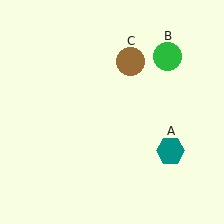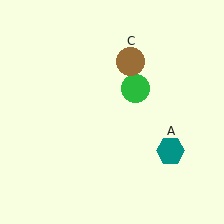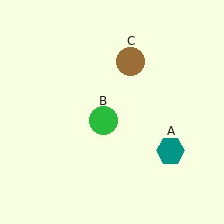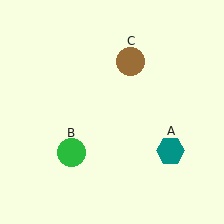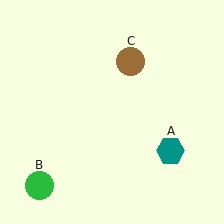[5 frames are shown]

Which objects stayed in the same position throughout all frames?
Teal hexagon (object A) and brown circle (object C) remained stationary.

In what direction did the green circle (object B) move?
The green circle (object B) moved down and to the left.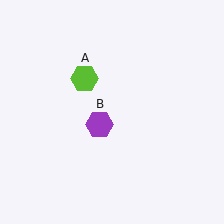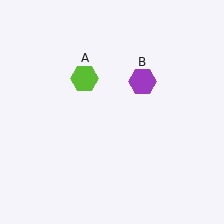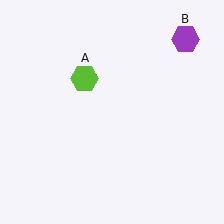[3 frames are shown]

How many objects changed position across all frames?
1 object changed position: purple hexagon (object B).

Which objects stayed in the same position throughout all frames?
Lime hexagon (object A) remained stationary.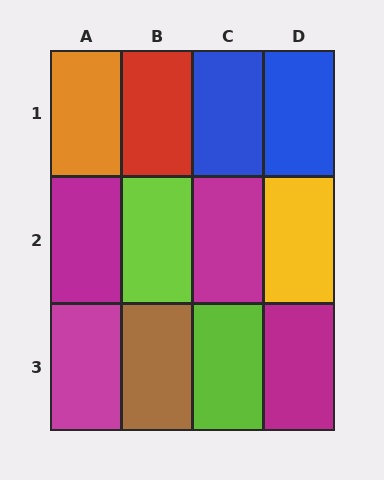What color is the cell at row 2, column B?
Lime.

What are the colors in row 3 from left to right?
Magenta, brown, lime, magenta.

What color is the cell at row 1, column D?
Blue.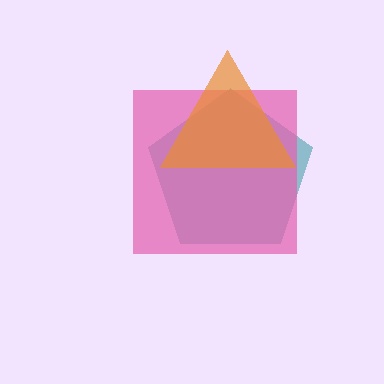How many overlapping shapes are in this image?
There are 3 overlapping shapes in the image.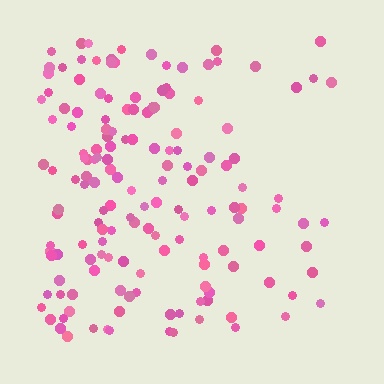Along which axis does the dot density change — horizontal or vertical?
Horizontal.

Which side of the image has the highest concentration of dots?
The left.